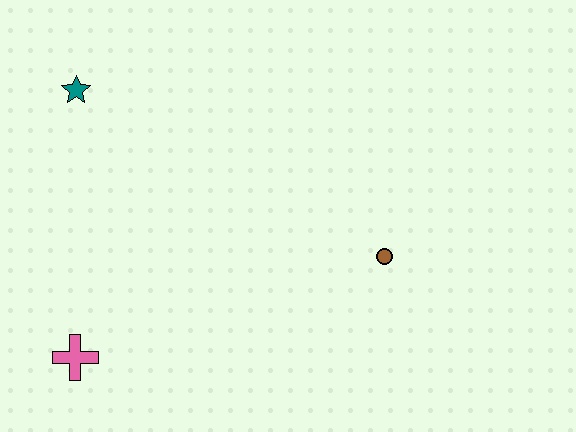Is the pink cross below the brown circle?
Yes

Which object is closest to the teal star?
The pink cross is closest to the teal star.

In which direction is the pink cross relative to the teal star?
The pink cross is below the teal star.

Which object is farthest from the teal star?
The brown circle is farthest from the teal star.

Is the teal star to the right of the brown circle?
No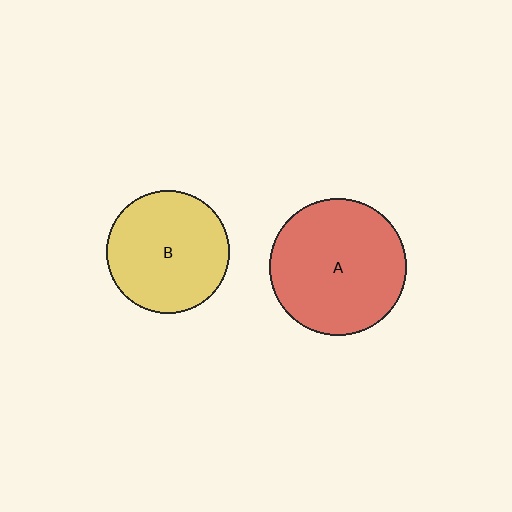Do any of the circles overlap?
No, none of the circles overlap.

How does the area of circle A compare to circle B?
Approximately 1.2 times.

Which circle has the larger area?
Circle A (red).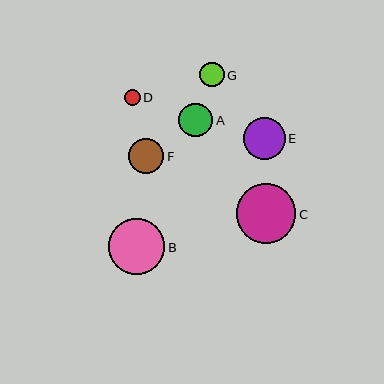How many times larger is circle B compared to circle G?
Circle B is approximately 2.3 times the size of circle G.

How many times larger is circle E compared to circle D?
Circle E is approximately 2.7 times the size of circle D.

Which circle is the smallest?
Circle D is the smallest with a size of approximately 16 pixels.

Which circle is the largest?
Circle C is the largest with a size of approximately 59 pixels.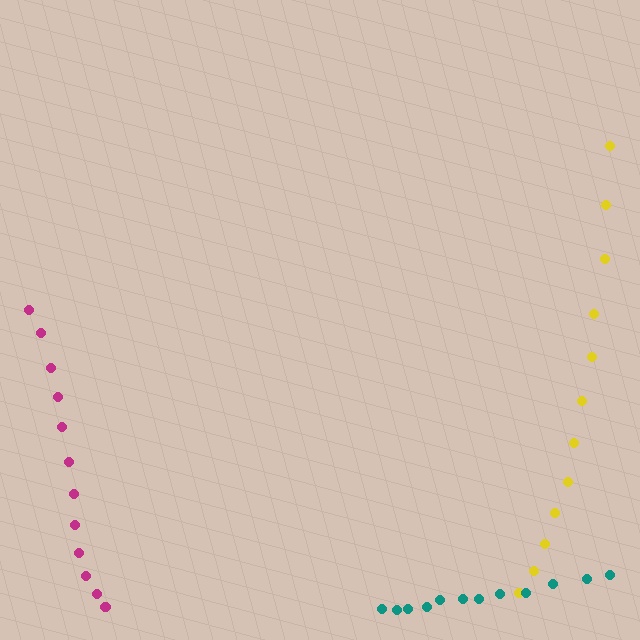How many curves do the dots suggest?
There are 3 distinct paths.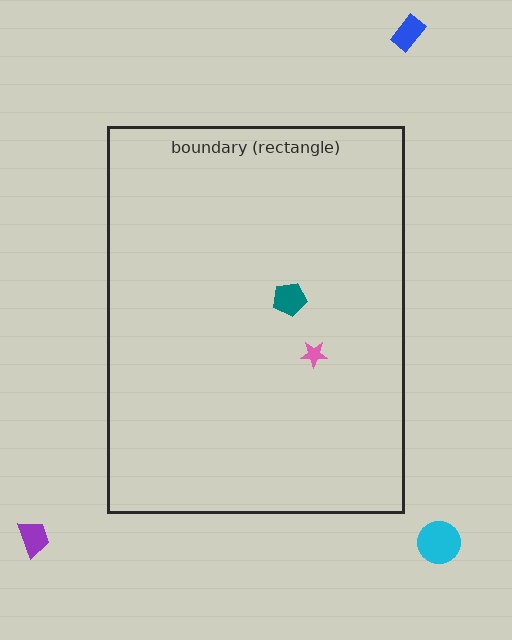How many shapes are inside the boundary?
2 inside, 3 outside.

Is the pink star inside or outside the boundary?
Inside.